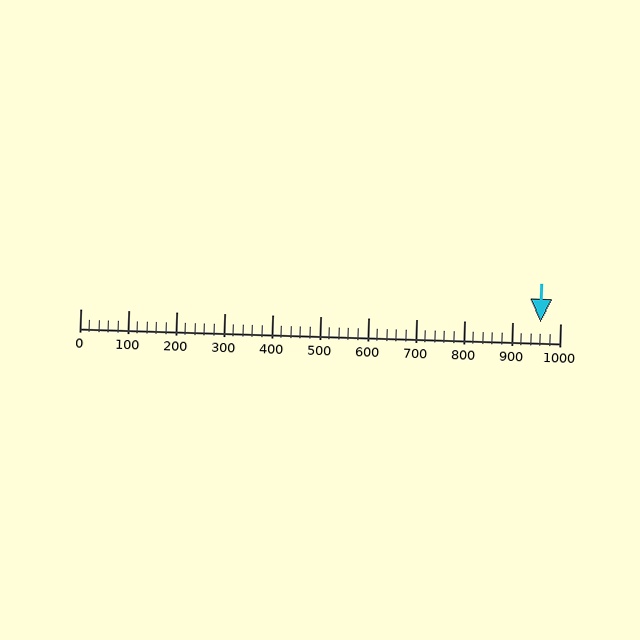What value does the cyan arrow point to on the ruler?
The cyan arrow points to approximately 960.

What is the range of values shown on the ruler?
The ruler shows values from 0 to 1000.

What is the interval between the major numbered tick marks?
The major tick marks are spaced 100 units apart.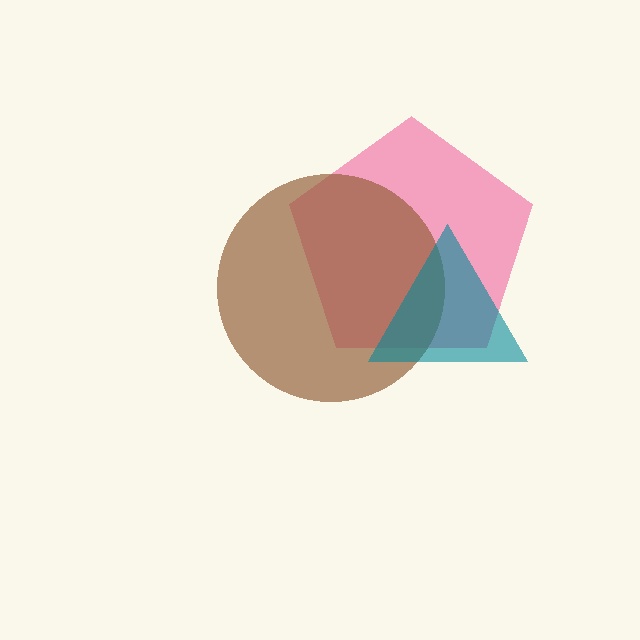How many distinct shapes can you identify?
There are 3 distinct shapes: a pink pentagon, a brown circle, a teal triangle.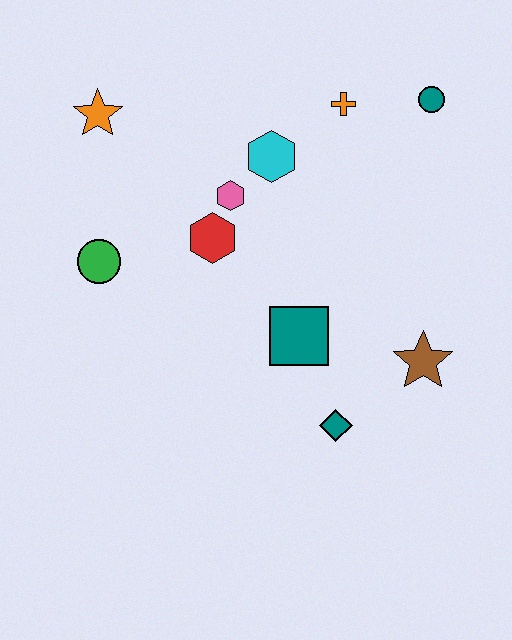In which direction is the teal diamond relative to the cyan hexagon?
The teal diamond is below the cyan hexagon.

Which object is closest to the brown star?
The teal diamond is closest to the brown star.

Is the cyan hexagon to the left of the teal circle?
Yes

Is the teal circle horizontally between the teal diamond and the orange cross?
No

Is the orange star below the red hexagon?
No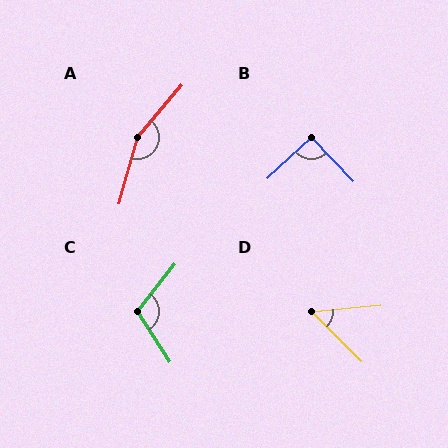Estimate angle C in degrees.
Approximately 110 degrees.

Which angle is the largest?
A, at approximately 155 degrees.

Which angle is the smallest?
D, at approximately 51 degrees.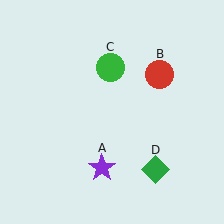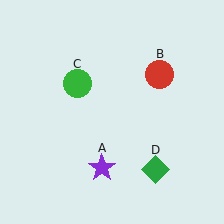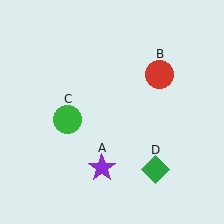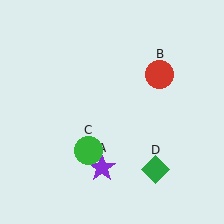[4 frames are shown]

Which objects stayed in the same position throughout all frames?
Purple star (object A) and red circle (object B) and green diamond (object D) remained stationary.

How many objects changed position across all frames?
1 object changed position: green circle (object C).